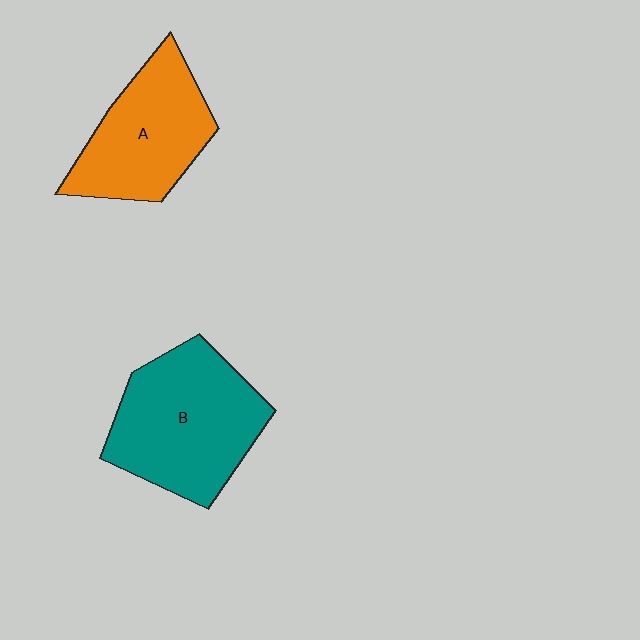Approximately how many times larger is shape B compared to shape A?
Approximately 1.3 times.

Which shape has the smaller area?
Shape A (orange).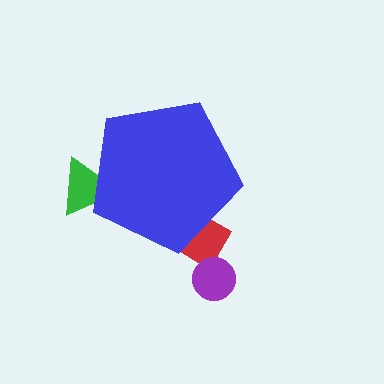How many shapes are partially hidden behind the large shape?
2 shapes are partially hidden.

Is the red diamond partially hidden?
Yes, the red diamond is partially hidden behind the blue pentagon.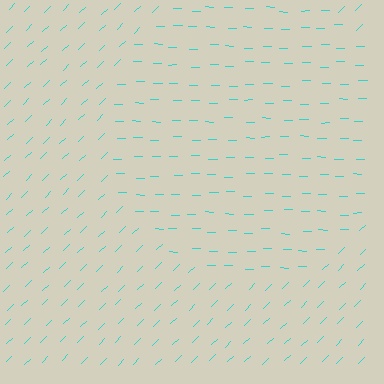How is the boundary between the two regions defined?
The boundary is defined purely by a change in line orientation (approximately 45 degrees difference). All lines are the same color and thickness.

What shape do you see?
I see a circle.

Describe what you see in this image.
The image is filled with small cyan line segments. A circle region in the image has lines oriented differently from the surrounding lines, creating a visible texture boundary.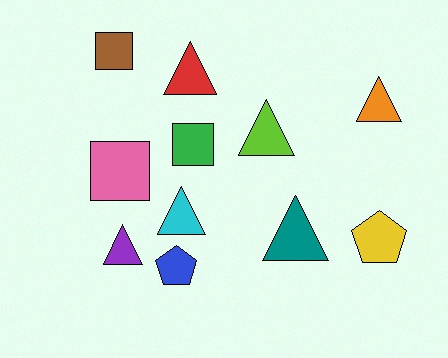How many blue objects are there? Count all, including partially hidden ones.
There is 1 blue object.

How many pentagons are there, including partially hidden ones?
There are 2 pentagons.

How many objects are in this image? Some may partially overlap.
There are 11 objects.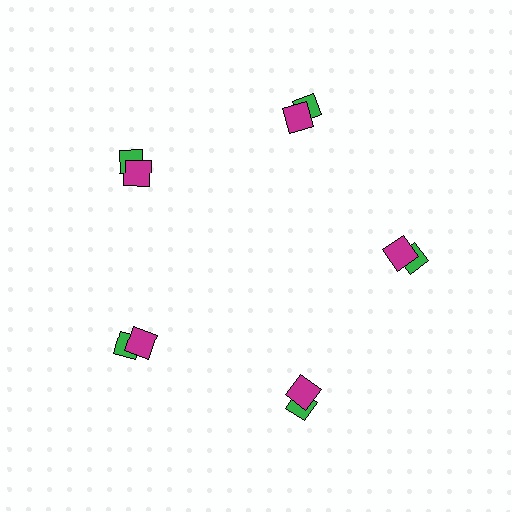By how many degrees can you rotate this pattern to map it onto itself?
The pattern maps onto itself every 72 degrees of rotation.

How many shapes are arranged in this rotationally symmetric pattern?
There are 10 shapes, arranged in 5 groups of 2.